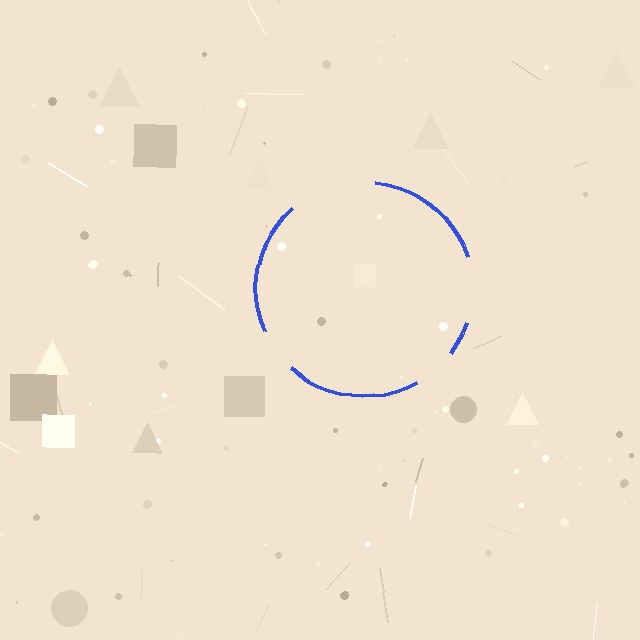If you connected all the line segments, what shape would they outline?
They would outline a circle.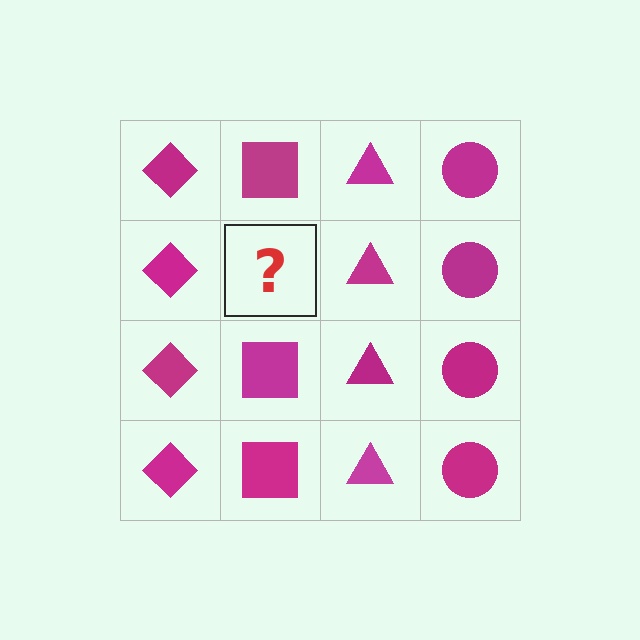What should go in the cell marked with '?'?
The missing cell should contain a magenta square.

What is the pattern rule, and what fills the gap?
The rule is that each column has a consistent shape. The gap should be filled with a magenta square.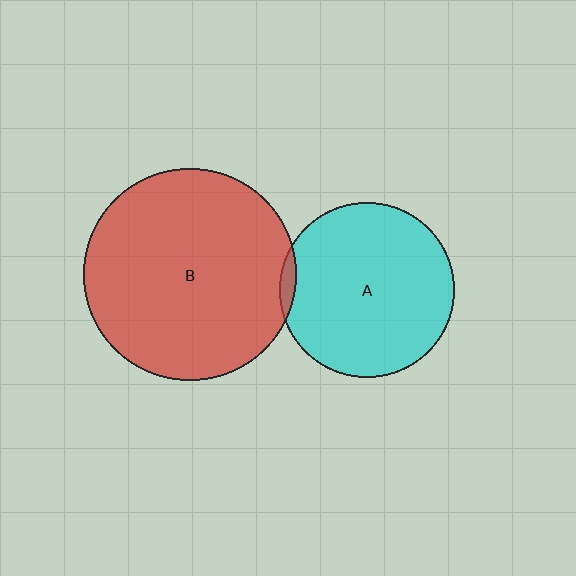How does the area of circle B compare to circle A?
Approximately 1.5 times.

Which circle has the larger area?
Circle B (red).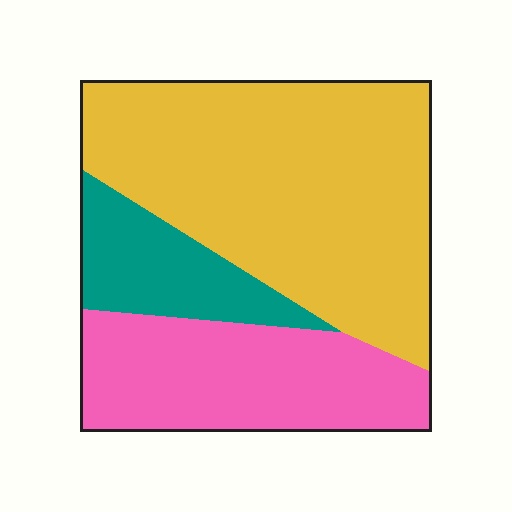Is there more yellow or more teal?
Yellow.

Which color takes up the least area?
Teal, at roughly 15%.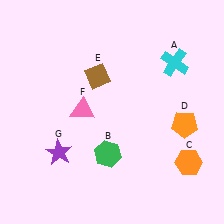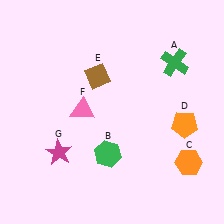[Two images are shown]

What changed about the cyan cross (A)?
In Image 1, A is cyan. In Image 2, it changed to green.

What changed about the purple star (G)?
In Image 1, G is purple. In Image 2, it changed to magenta.